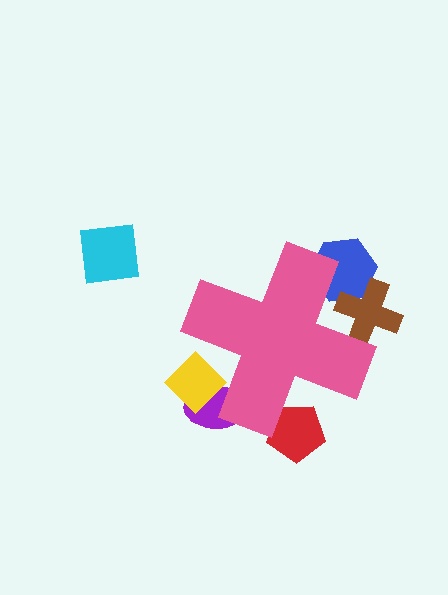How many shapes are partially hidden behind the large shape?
5 shapes are partially hidden.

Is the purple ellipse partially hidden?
Yes, the purple ellipse is partially hidden behind the pink cross.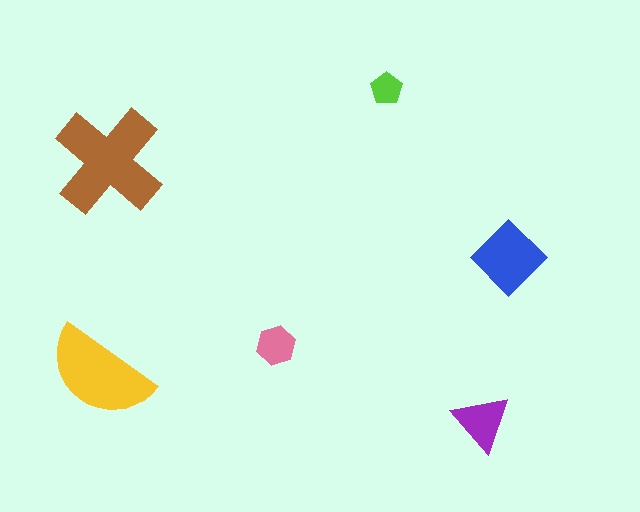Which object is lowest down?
The purple triangle is bottommost.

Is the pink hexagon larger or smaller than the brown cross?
Smaller.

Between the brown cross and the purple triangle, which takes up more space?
The brown cross.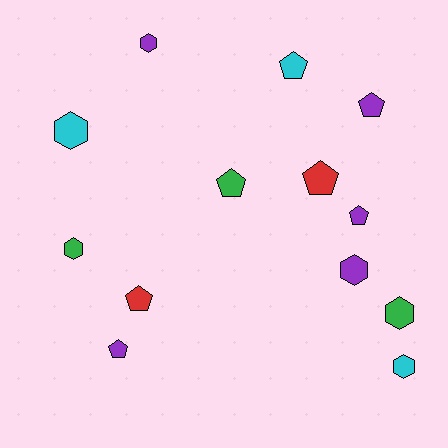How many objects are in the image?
There are 13 objects.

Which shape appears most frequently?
Pentagon, with 7 objects.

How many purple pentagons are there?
There are 3 purple pentagons.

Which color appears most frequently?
Purple, with 5 objects.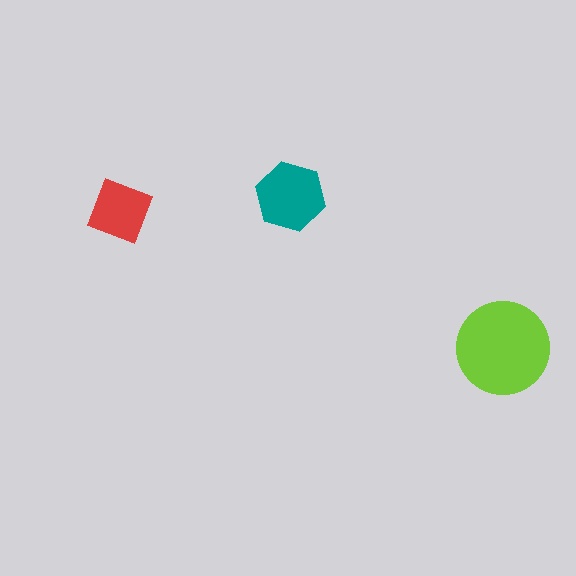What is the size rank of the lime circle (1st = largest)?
1st.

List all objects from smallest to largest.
The red square, the teal hexagon, the lime circle.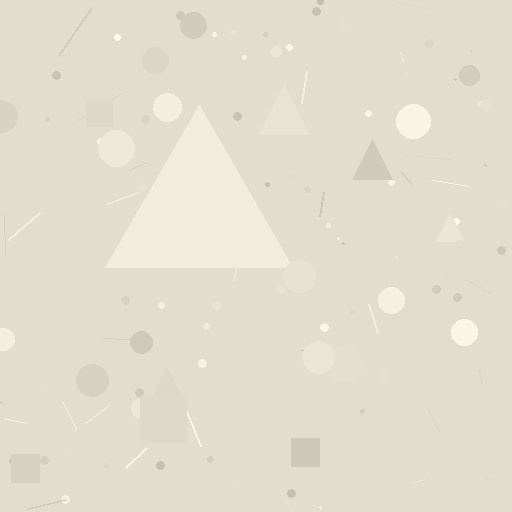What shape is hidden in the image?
A triangle is hidden in the image.